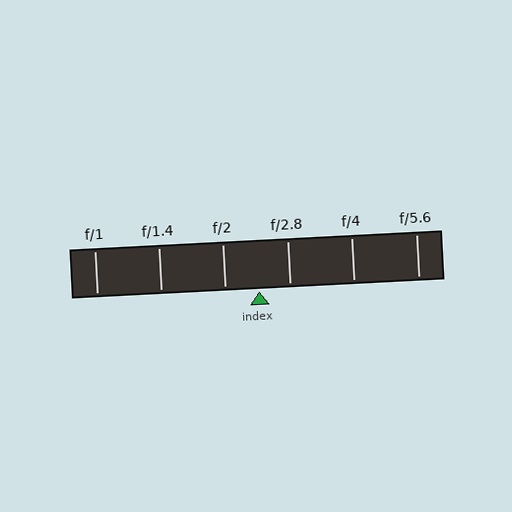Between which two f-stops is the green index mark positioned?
The index mark is between f/2 and f/2.8.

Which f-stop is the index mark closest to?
The index mark is closest to f/2.8.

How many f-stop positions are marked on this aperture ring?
There are 6 f-stop positions marked.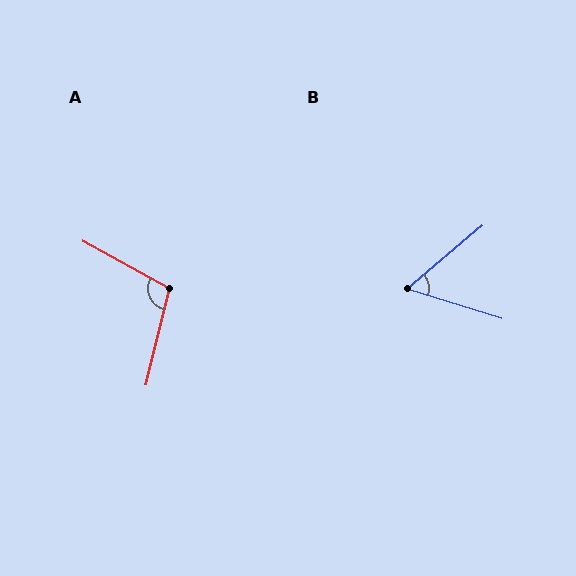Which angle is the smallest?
B, at approximately 57 degrees.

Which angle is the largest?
A, at approximately 105 degrees.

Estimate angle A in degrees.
Approximately 105 degrees.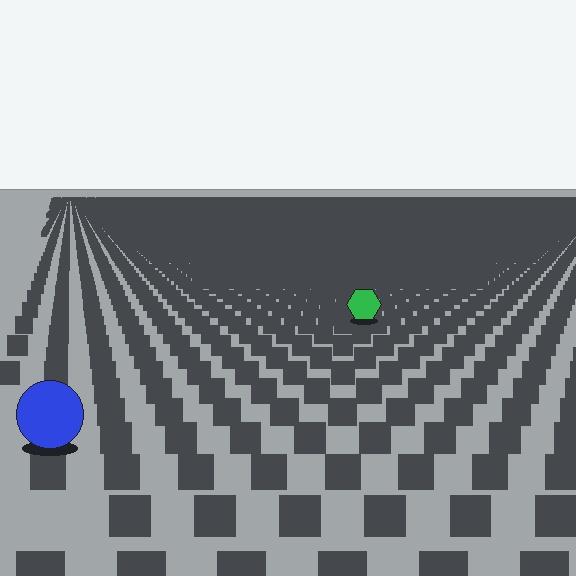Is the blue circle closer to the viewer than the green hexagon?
Yes. The blue circle is closer — you can tell from the texture gradient: the ground texture is coarser near it.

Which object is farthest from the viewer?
The green hexagon is farthest from the viewer. It appears smaller and the ground texture around it is denser.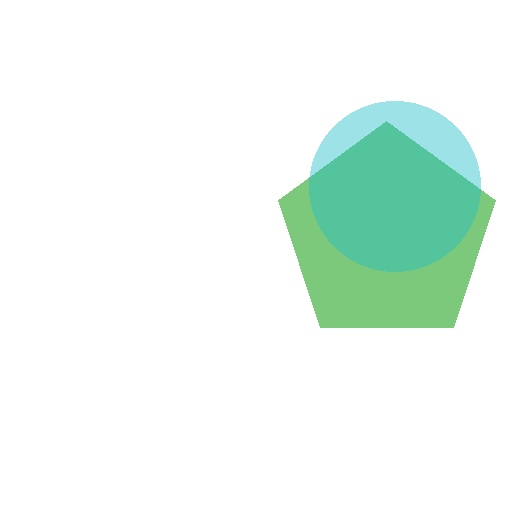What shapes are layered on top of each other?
The layered shapes are: a green pentagon, a cyan circle.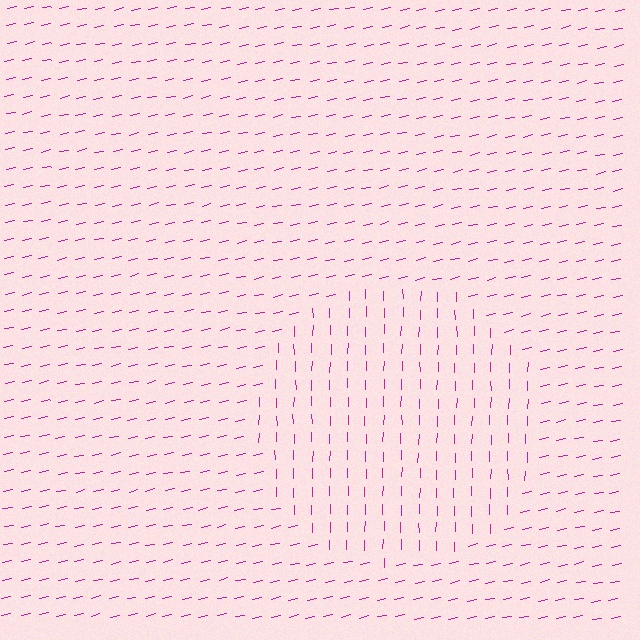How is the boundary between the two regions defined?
The boundary is defined purely by a change in line orientation (approximately 77 degrees difference). All lines are the same color and thickness.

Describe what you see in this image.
The image is filled with small magenta line segments. A circle region in the image has lines oriented differently from the surrounding lines, creating a visible texture boundary.